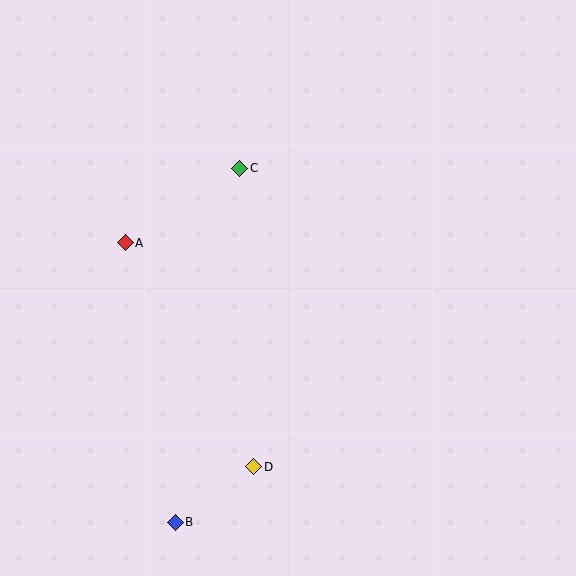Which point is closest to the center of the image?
Point C at (240, 168) is closest to the center.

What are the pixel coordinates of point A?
Point A is at (125, 243).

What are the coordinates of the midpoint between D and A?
The midpoint between D and A is at (190, 355).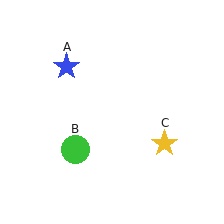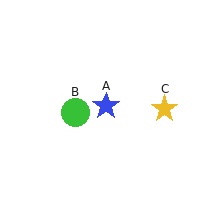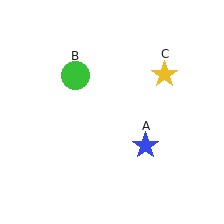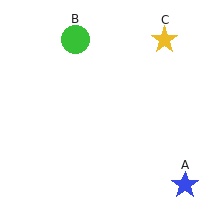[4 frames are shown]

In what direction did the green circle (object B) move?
The green circle (object B) moved up.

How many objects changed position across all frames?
3 objects changed position: blue star (object A), green circle (object B), yellow star (object C).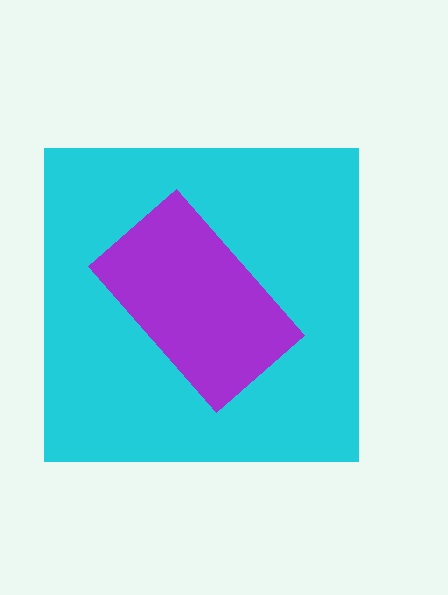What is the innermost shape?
The purple rectangle.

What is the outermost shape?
The cyan square.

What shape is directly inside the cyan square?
The purple rectangle.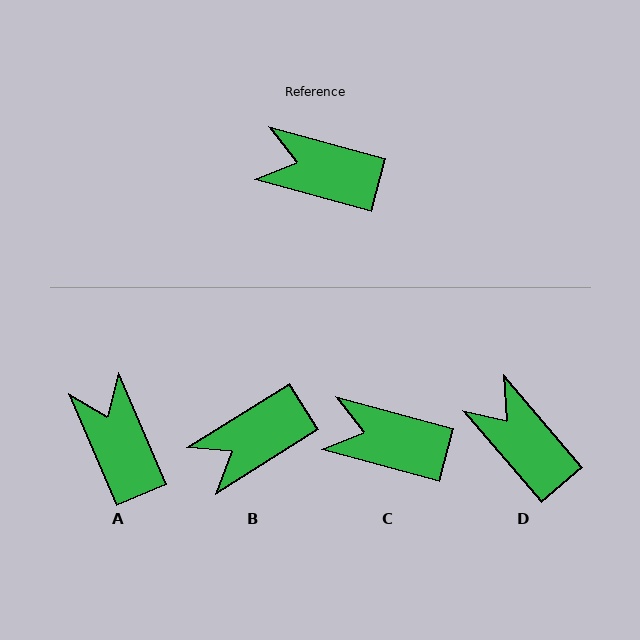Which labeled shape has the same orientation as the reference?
C.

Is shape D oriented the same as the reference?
No, it is off by about 34 degrees.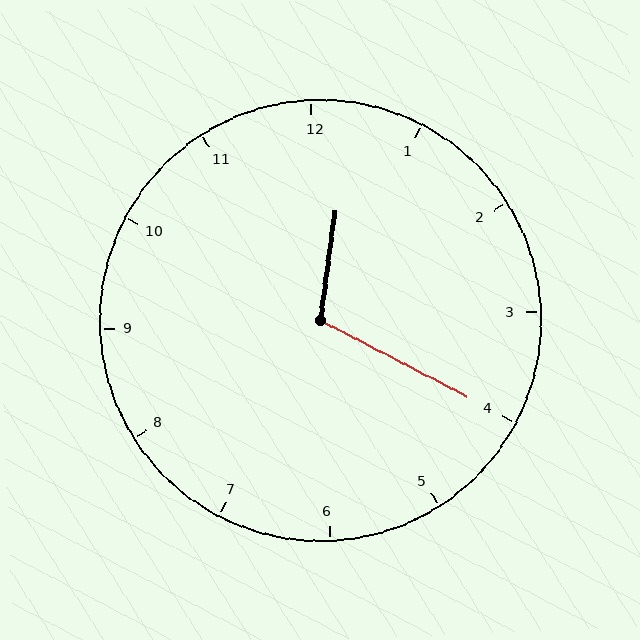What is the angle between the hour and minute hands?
Approximately 110 degrees.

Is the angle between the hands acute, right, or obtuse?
It is obtuse.